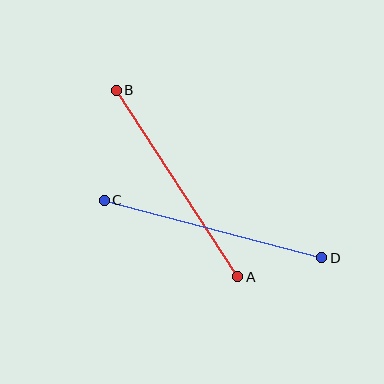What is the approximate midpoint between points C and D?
The midpoint is at approximately (213, 229) pixels.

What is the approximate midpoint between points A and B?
The midpoint is at approximately (177, 183) pixels.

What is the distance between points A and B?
The distance is approximately 222 pixels.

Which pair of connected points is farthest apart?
Points C and D are farthest apart.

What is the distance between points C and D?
The distance is approximately 225 pixels.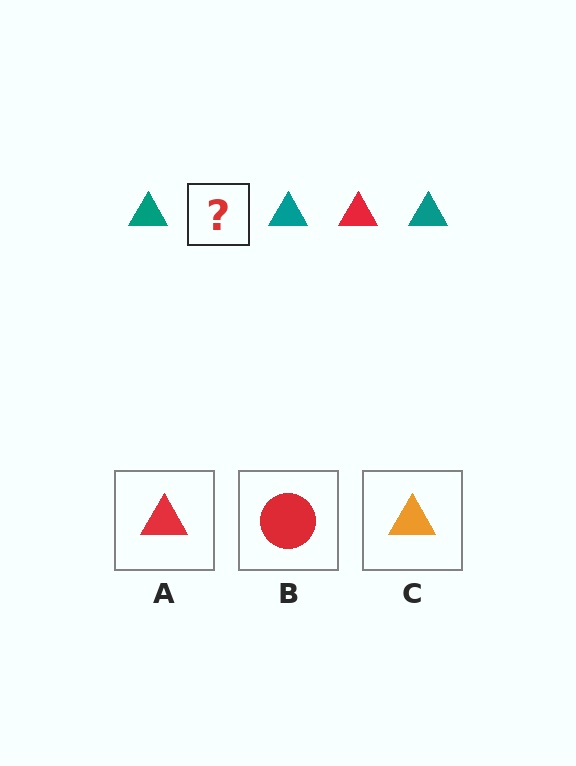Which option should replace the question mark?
Option A.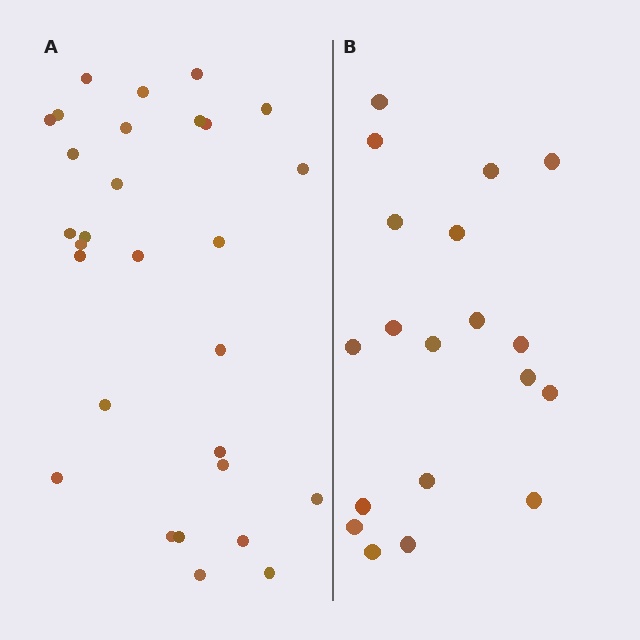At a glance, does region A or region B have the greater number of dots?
Region A (the left region) has more dots.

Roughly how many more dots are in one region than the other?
Region A has roughly 10 or so more dots than region B.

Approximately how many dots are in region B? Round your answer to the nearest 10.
About 20 dots. (The exact count is 19, which rounds to 20.)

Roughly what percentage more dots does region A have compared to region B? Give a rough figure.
About 55% more.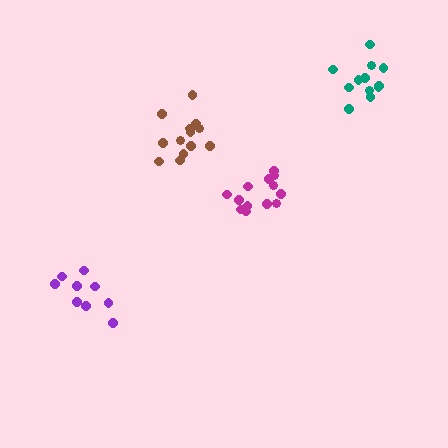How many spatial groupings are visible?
There are 4 spatial groupings.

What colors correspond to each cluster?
The clusters are colored: brown, teal, purple, magenta.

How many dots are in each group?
Group 1: 13 dots, Group 2: 12 dots, Group 3: 9 dots, Group 4: 13 dots (47 total).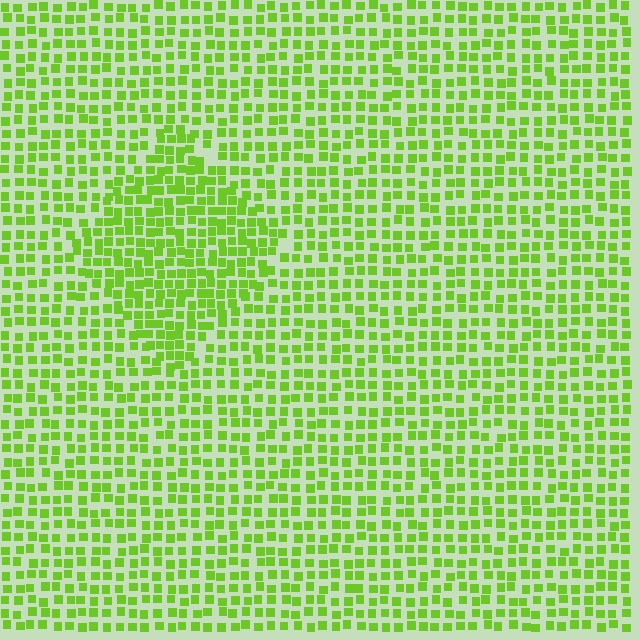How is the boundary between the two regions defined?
The boundary is defined by a change in element density (approximately 1.5x ratio). All elements are the same color, size, and shape.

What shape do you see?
I see a diamond.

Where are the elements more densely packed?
The elements are more densely packed inside the diamond boundary.